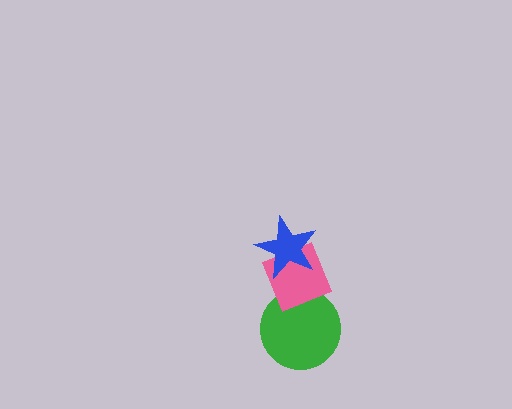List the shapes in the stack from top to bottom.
From top to bottom: the blue star, the pink diamond, the green circle.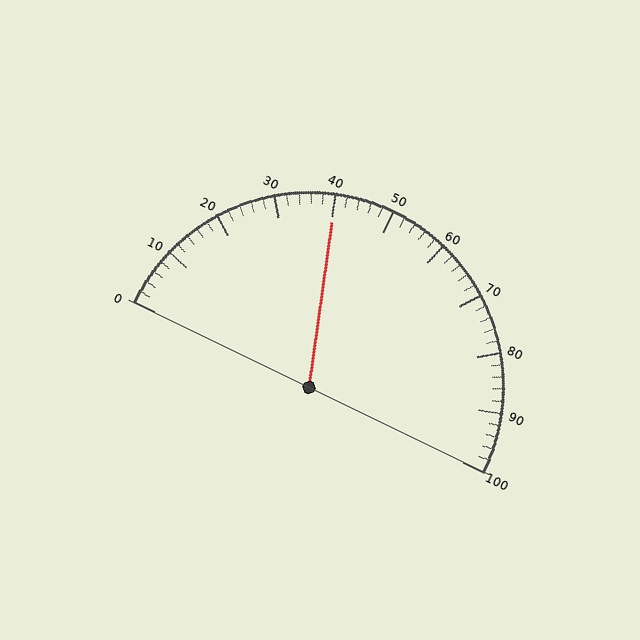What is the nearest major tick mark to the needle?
The nearest major tick mark is 40.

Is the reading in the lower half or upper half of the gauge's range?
The reading is in the lower half of the range (0 to 100).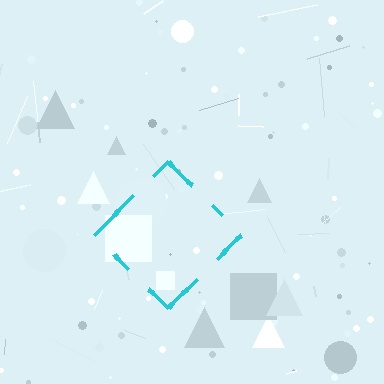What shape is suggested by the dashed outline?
The dashed outline suggests a diamond.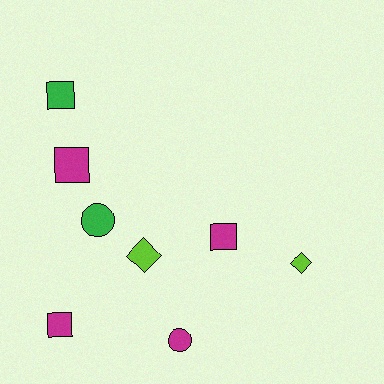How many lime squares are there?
There are no lime squares.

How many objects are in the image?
There are 8 objects.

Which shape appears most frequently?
Square, with 4 objects.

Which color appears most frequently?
Magenta, with 4 objects.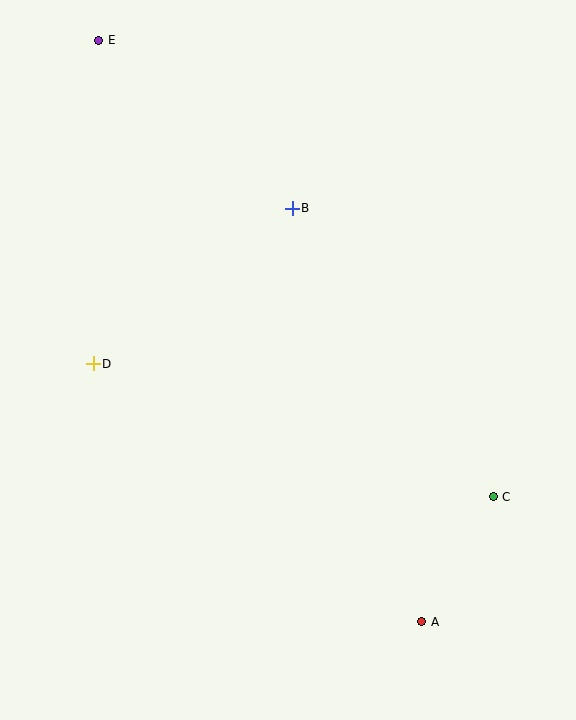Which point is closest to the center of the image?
Point B at (292, 208) is closest to the center.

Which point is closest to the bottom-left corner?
Point D is closest to the bottom-left corner.